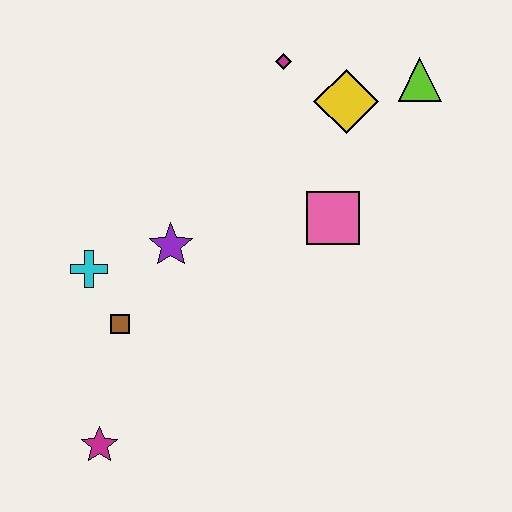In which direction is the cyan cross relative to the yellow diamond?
The cyan cross is to the left of the yellow diamond.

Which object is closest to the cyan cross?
The brown square is closest to the cyan cross.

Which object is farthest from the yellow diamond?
The magenta star is farthest from the yellow diamond.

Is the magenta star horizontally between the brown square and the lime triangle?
No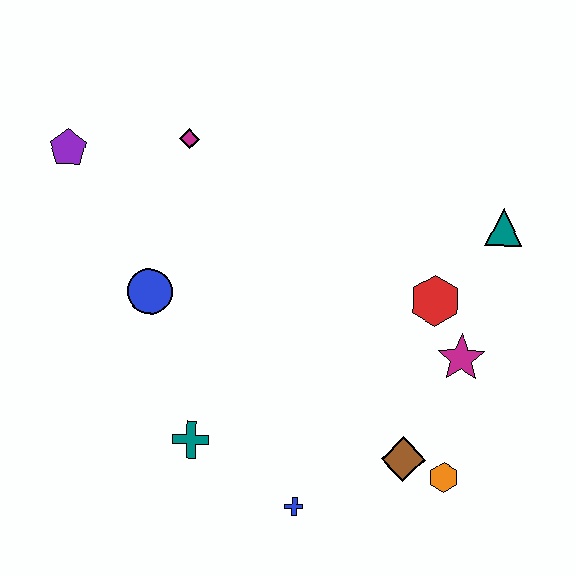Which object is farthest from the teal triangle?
The purple pentagon is farthest from the teal triangle.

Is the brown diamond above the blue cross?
Yes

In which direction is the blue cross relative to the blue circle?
The blue cross is below the blue circle.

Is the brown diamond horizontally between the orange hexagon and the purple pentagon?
Yes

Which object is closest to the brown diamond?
The orange hexagon is closest to the brown diamond.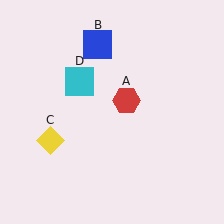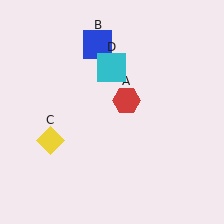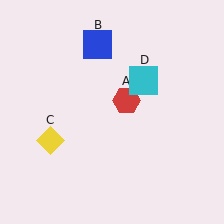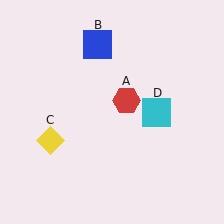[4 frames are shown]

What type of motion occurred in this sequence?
The cyan square (object D) rotated clockwise around the center of the scene.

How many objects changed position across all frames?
1 object changed position: cyan square (object D).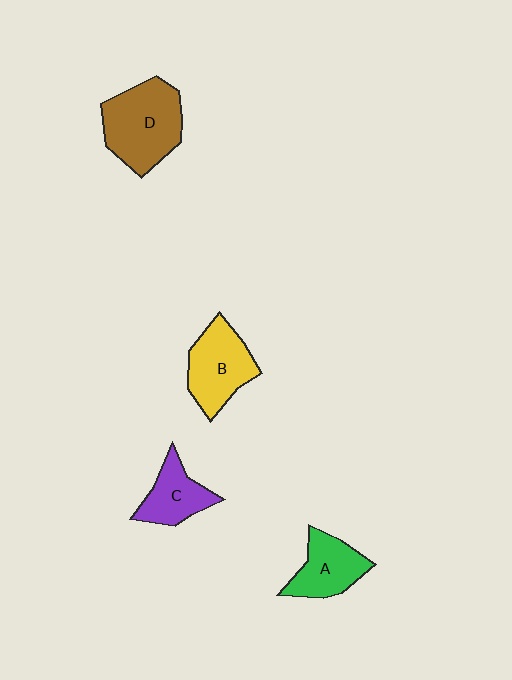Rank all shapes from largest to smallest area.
From largest to smallest: D (brown), B (yellow), A (green), C (purple).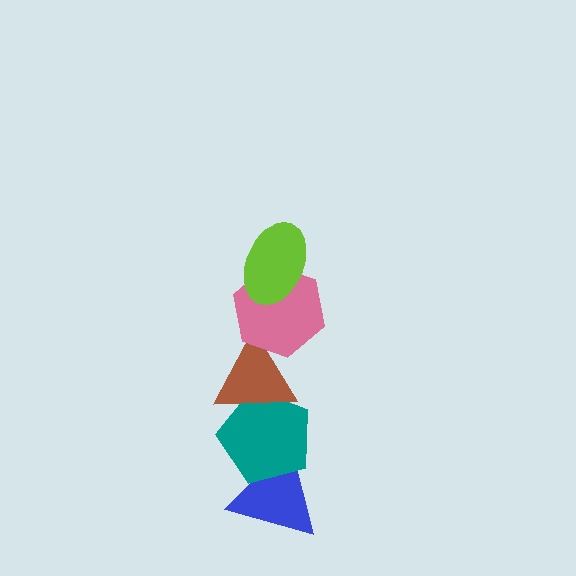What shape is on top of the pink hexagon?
The lime ellipse is on top of the pink hexagon.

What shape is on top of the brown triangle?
The pink hexagon is on top of the brown triangle.